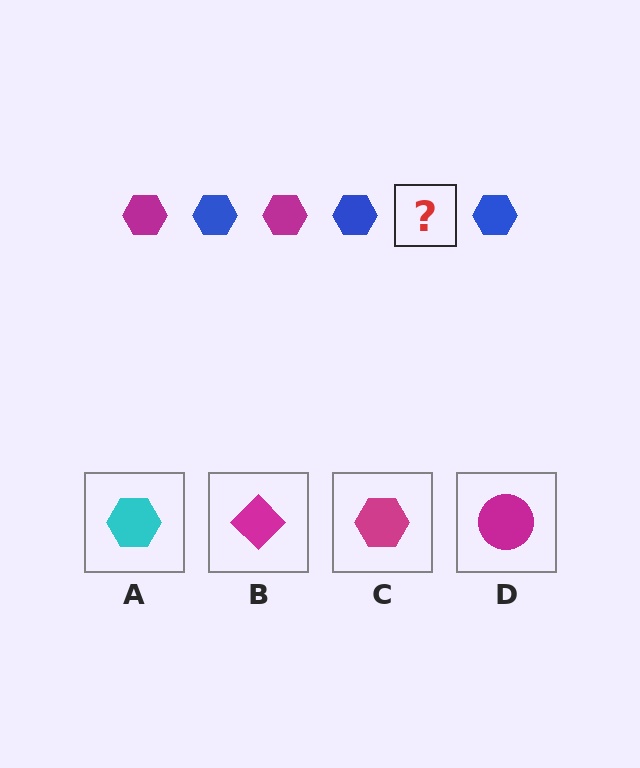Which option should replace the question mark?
Option C.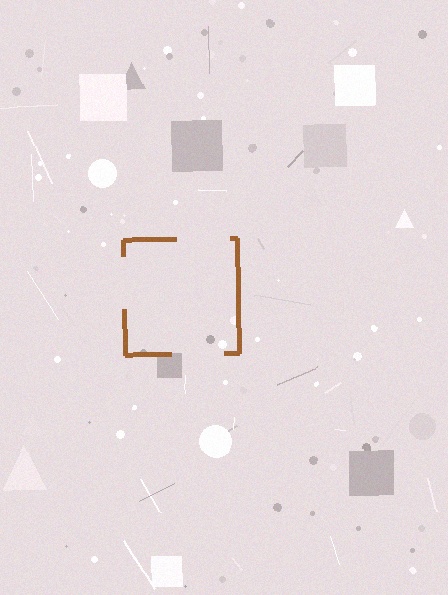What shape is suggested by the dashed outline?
The dashed outline suggests a square.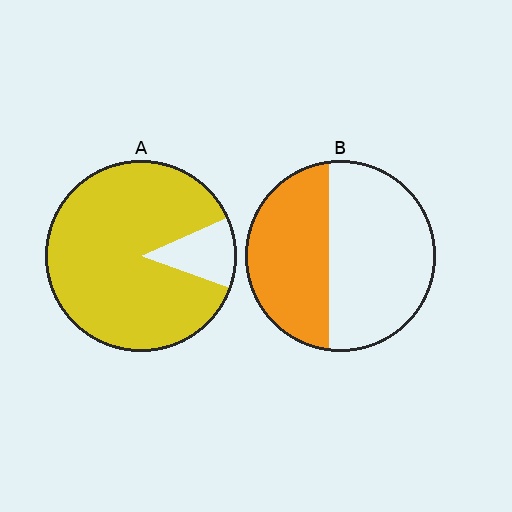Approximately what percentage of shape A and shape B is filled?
A is approximately 90% and B is approximately 40%.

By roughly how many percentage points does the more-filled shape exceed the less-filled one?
By roughly 45 percentage points (A over B).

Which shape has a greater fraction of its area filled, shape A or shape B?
Shape A.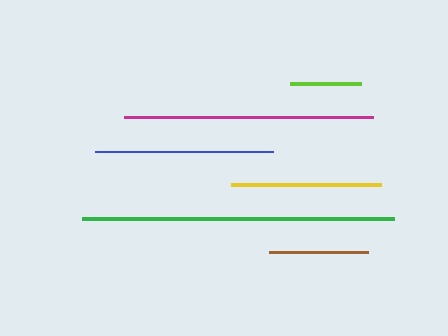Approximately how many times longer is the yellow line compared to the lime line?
The yellow line is approximately 2.1 times the length of the lime line.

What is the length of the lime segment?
The lime segment is approximately 70 pixels long.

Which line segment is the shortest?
The lime line is the shortest at approximately 70 pixels.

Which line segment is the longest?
The green line is the longest at approximately 312 pixels.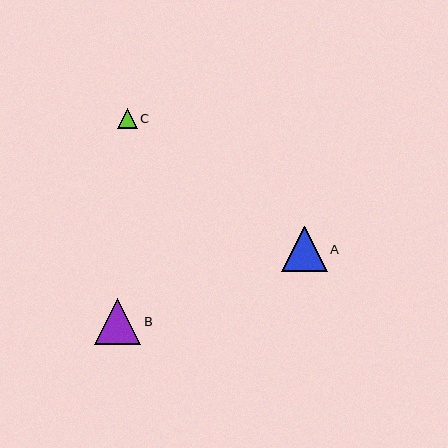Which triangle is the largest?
Triangle B is the largest with a size of approximately 46 pixels.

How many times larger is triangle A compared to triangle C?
Triangle A is approximately 2.3 times the size of triangle C.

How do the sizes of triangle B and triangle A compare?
Triangle B and triangle A are approximately the same size.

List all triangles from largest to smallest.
From largest to smallest: B, A, C.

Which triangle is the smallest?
Triangle C is the smallest with a size of approximately 20 pixels.